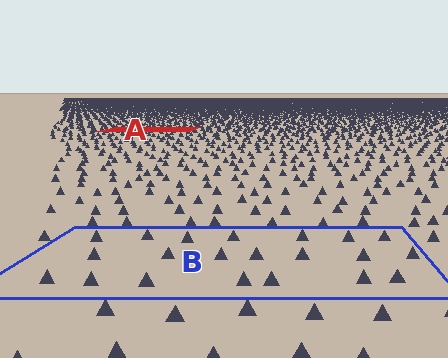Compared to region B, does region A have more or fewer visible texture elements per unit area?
Region A has more texture elements per unit area — they are packed more densely because it is farther away.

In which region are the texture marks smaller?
The texture marks are smaller in region A, because it is farther away.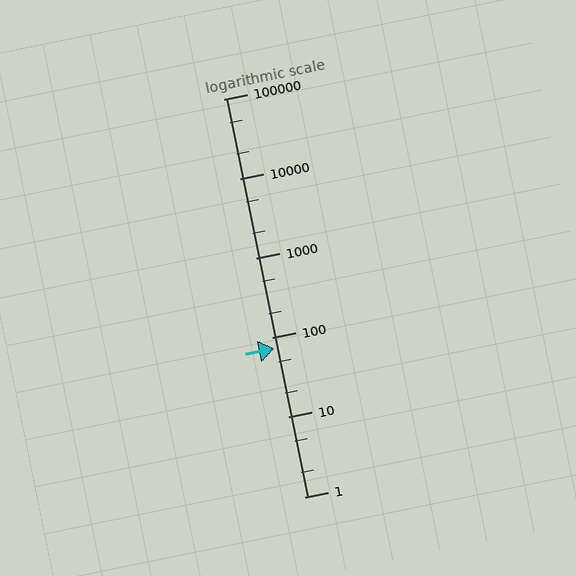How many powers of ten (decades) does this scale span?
The scale spans 5 decades, from 1 to 100000.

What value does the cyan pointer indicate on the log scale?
The pointer indicates approximately 74.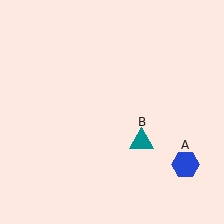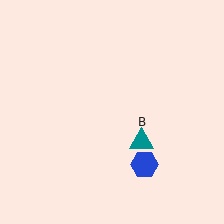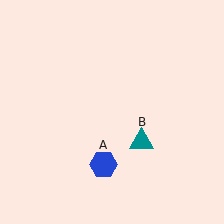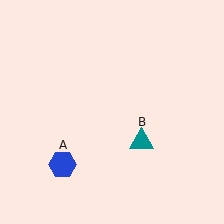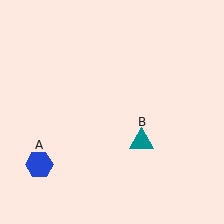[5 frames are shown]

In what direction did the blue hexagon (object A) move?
The blue hexagon (object A) moved left.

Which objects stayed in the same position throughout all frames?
Teal triangle (object B) remained stationary.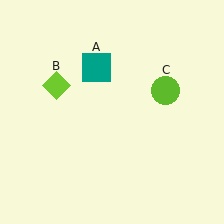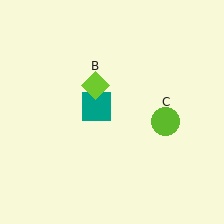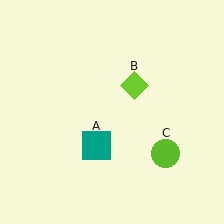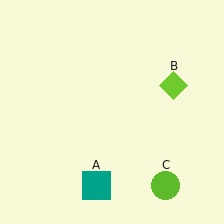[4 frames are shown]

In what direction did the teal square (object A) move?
The teal square (object A) moved down.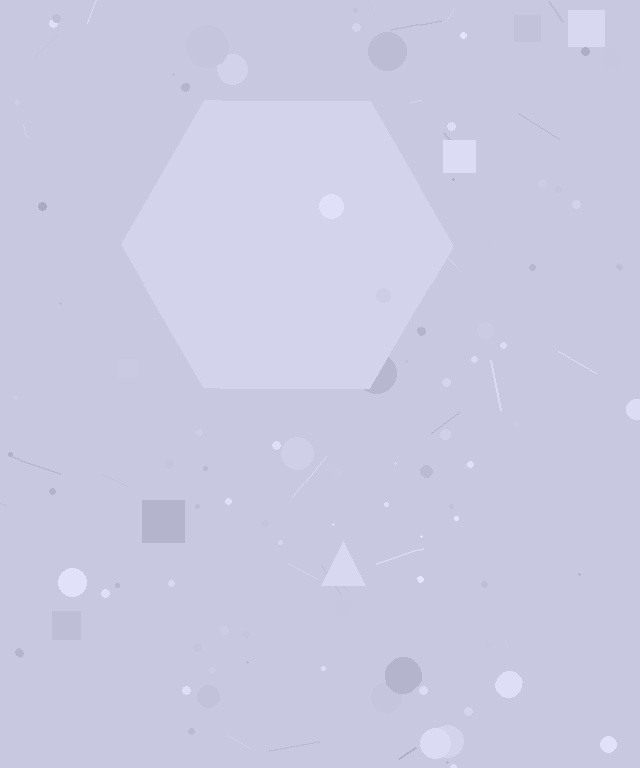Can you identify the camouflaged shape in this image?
The camouflaged shape is a hexagon.